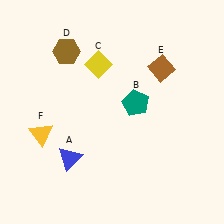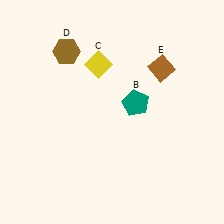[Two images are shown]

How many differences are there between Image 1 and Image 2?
There are 2 differences between the two images.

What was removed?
The blue triangle (A), the yellow triangle (F) were removed in Image 2.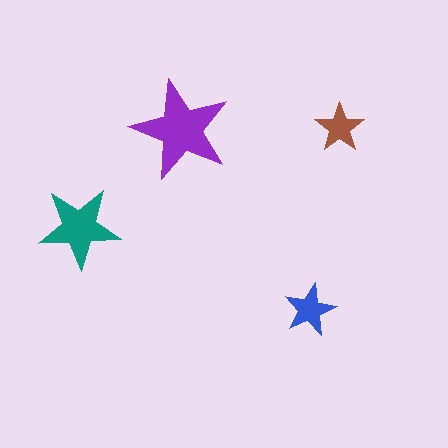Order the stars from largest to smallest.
the purple one, the teal one, the blue one, the brown one.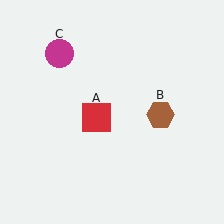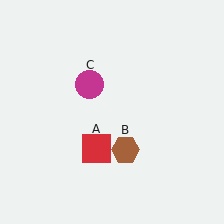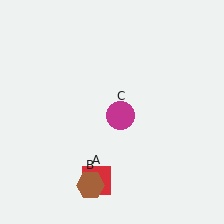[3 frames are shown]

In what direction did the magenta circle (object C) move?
The magenta circle (object C) moved down and to the right.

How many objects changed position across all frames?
3 objects changed position: red square (object A), brown hexagon (object B), magenta circle (object C).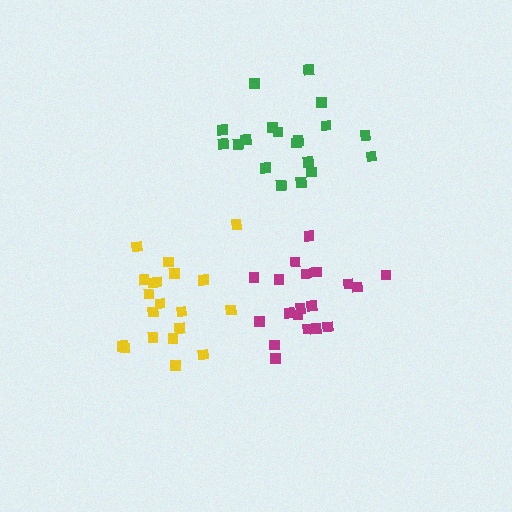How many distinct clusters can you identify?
There are 3 distinct clusters.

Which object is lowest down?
The yellow cluster is bottommost.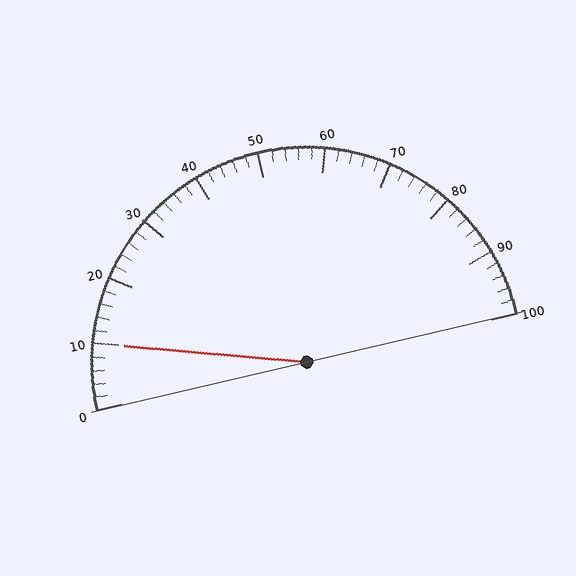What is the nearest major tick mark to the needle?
The nearest major tick mark is 10.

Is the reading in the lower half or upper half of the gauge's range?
The reading is in the lower half of the range (0 to 100).